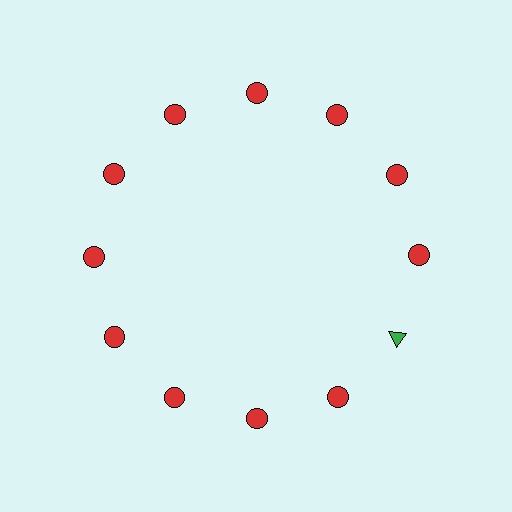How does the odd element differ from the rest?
It differs in both color (green instead of red) and shape (triangle instead of circle).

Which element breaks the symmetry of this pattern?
The green triangle at roughly the 4 o'clock position breaks the symmetry. All other shapes are red circles.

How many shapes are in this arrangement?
There are 12 shapes arranged in a ring pattern.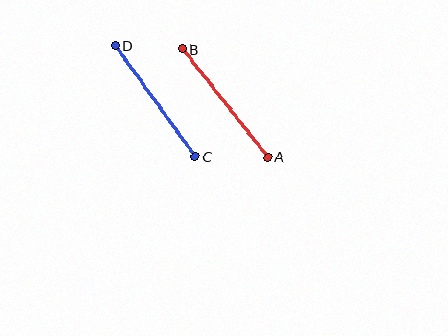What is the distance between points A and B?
The distance is approximately 138 pixels.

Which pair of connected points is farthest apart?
Points A and B are farthest apart.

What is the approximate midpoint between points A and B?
The midpoint is at approximately (225, 103) pixels.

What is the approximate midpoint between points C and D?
The midpoint is at approximately (155, 101) pixels.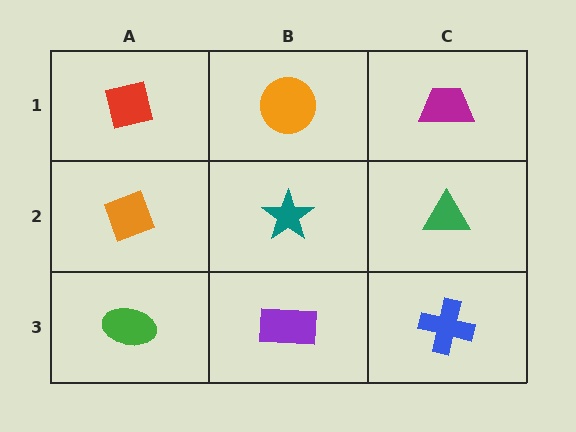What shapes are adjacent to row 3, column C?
A green triangle (row 2, column C), a purple rectangle (row 3, column B).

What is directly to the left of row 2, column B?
An orange diamond.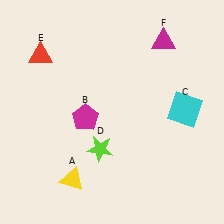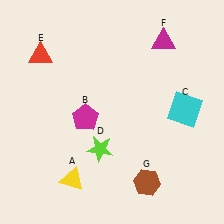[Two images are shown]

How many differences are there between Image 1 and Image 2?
There is 1 difference between the two images.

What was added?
A brown hexagon (G) was added in Image 2.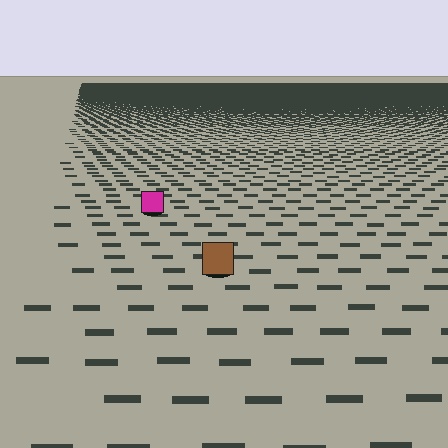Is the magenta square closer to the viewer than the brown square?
No. The brown square is closer — you can tell from the texture gradient: the ground texture is coarser near it.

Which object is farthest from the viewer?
The magenta square is farthest from the viewer. It appears smaller and the ground texture around it is denser.